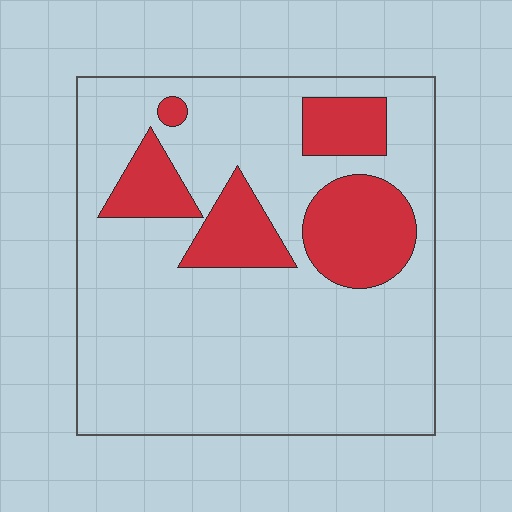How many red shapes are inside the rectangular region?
5.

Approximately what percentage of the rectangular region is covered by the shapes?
Approximately 20%.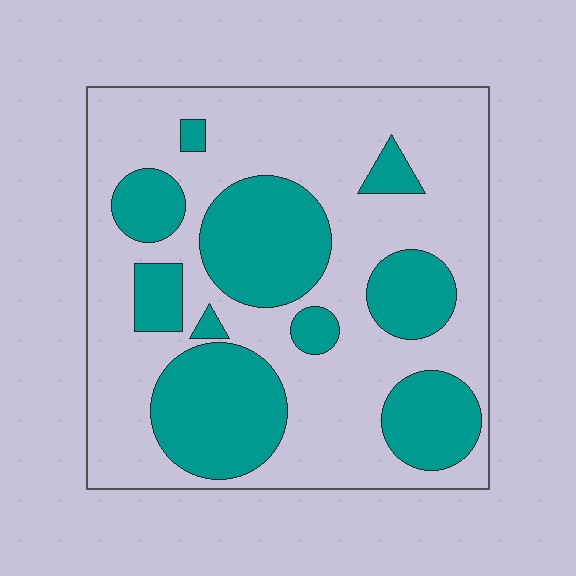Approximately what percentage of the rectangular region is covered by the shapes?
Approximately 35%.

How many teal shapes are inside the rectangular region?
10.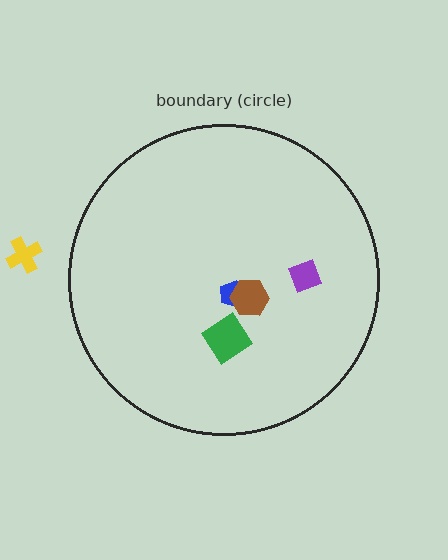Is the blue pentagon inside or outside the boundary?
Inside.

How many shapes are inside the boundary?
4 inside, 1 outside.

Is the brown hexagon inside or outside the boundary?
Inside.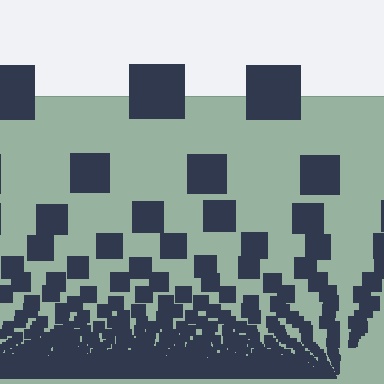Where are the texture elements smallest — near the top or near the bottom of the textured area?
Near the bottom.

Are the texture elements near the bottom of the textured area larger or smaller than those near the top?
Smaller. The gradient is inverted — elements near the bottom are smaller and denser.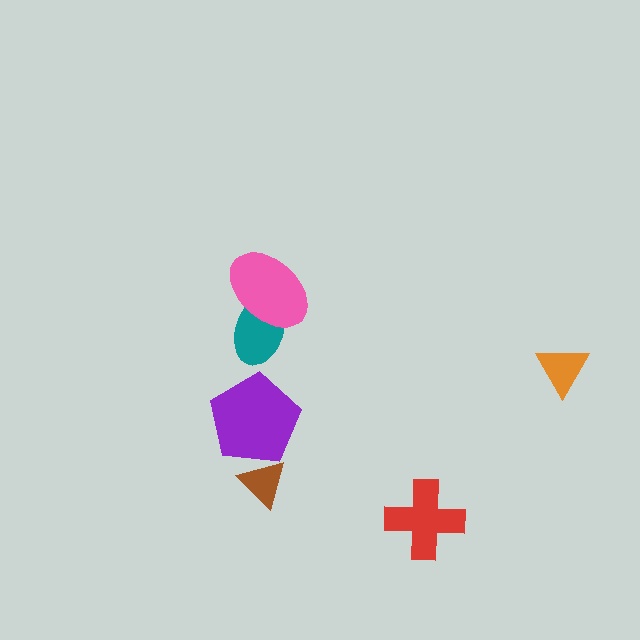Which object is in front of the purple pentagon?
The brown triangle is in front of the purple pentagon.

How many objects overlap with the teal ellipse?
1 object overlaps with the teal ellipse.